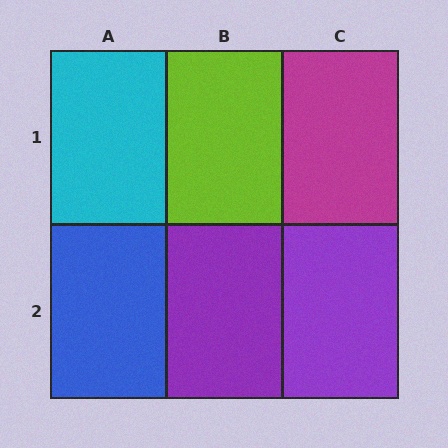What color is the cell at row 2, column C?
Purple.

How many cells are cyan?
1 cell is cyan.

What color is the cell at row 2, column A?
Blue.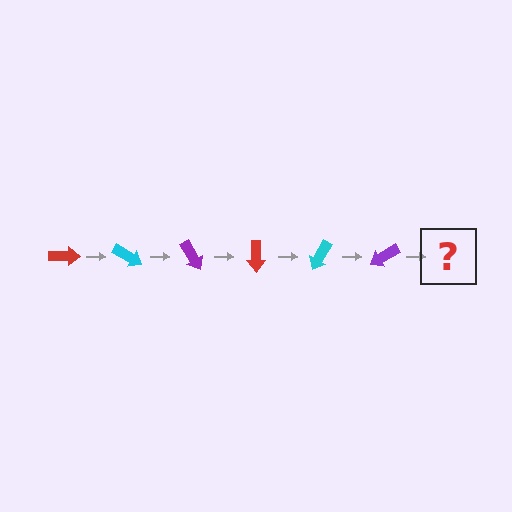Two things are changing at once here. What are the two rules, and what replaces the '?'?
The two rules are that it rotates 30 degrees each step and the color cycles through red, cyan, and purple. The '?' should be a red arrow, rotated 180 degrees from the start.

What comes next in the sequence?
The next element should be a red arrow, rotated 180 degrees from the start.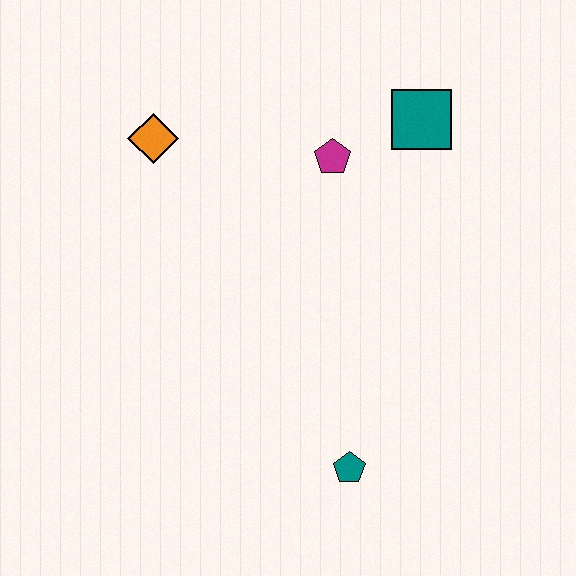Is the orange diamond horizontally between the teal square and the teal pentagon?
No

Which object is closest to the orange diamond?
The magenta pentagon is closest to the orange diamond.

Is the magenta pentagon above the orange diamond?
No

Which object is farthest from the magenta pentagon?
The teal pentagon is farthest from the magenta pentagon.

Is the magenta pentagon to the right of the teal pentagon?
No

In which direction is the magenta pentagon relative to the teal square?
The magenta pentagon is to the left of the teal square.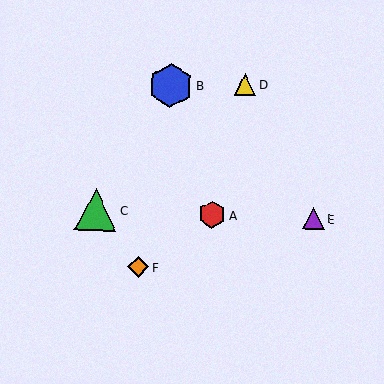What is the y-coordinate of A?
Object A is at y≈215.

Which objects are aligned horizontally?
Objects A, C, E are aligned horizontally.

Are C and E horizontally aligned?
Yes, both are at y≈210.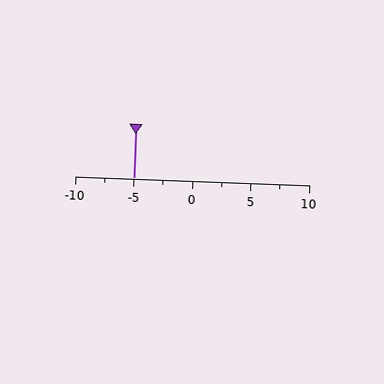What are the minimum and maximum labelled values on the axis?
The axis runs from -10 to 10.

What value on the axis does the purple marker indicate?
The marker indicates approximately -5.